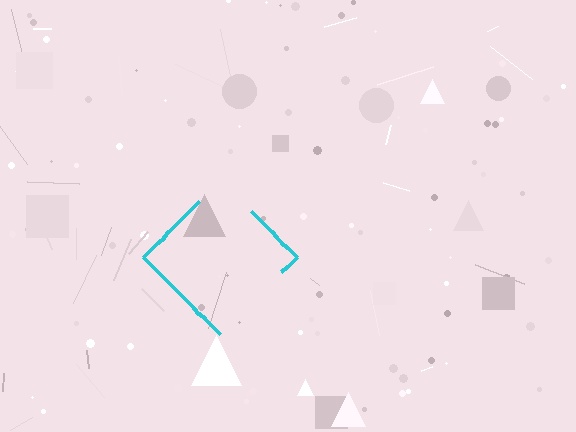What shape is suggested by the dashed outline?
The dashed outline suggests a diamond.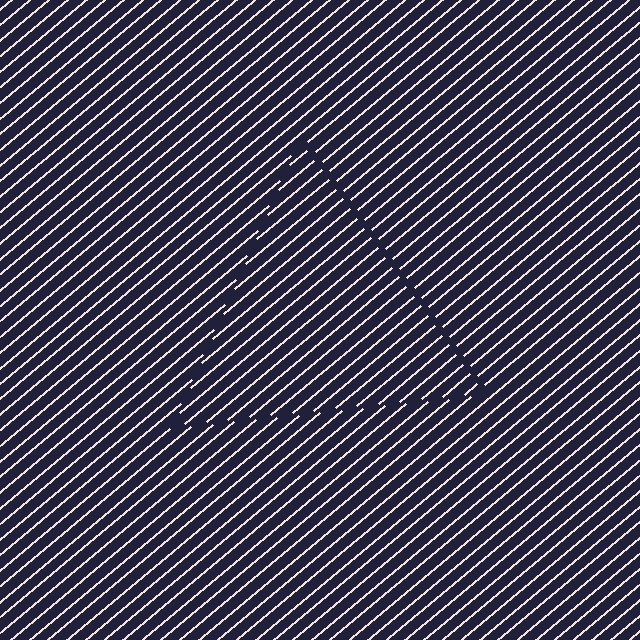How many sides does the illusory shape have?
3 sides — the line-ends trace a triangle.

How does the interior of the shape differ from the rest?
The interior of the shape contains the same grating, shifted by half a period — the contour is defined by the phase discontinuity where line-ends from the inner and outer gratings abut.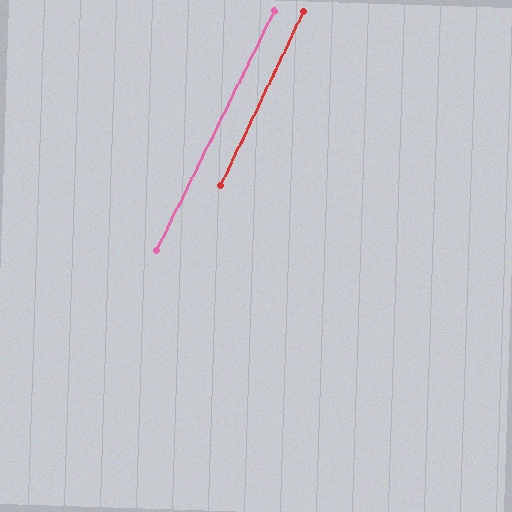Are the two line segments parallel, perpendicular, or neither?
Parallel — their directions differ by only 0.5°.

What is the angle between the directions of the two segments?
Approximately 1 degree.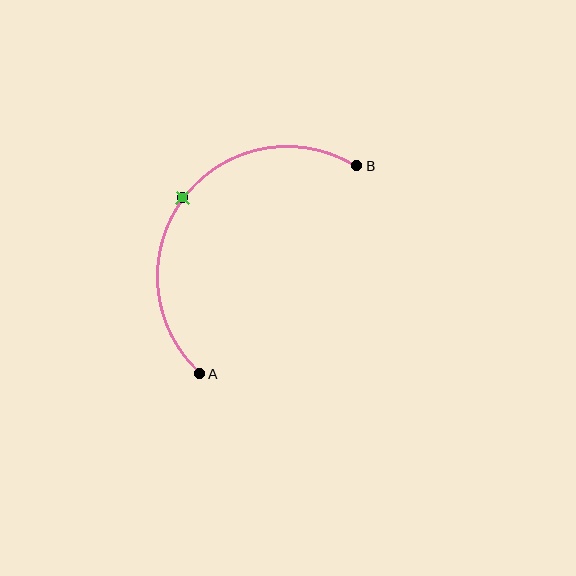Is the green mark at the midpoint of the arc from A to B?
Yes. The green mark lies on the arc at equal arc-length from both A and B — it is the arc midpoint.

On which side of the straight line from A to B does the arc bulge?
The arc bulges above and to the left of the straight line connecting A and B.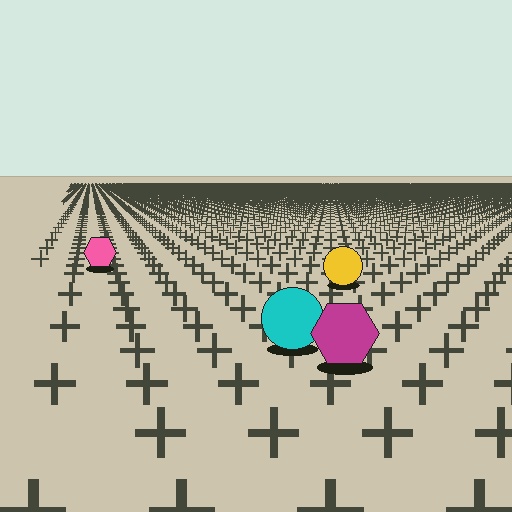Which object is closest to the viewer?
The magenta hexagon is closest. The texture marks near it are larger and more spread out.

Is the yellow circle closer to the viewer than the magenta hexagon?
No. The magenta hexagon is closer — you can tell from the texture gradient: the ground texture is coarser near it.